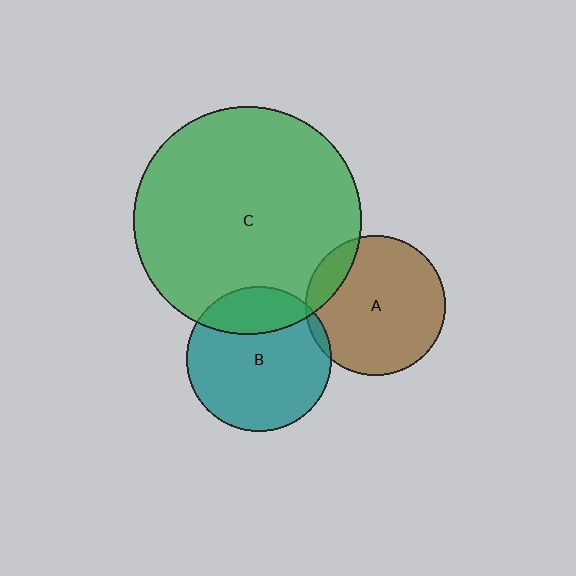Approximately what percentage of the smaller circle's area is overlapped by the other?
Approximately 25%.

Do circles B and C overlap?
Yes.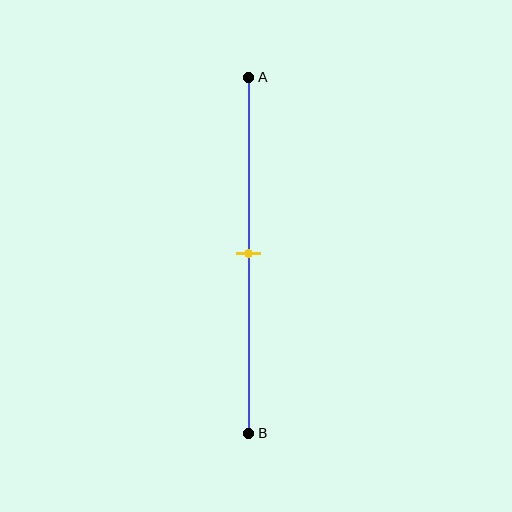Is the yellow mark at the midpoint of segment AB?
Yes, the mark is approximately at the midpoint.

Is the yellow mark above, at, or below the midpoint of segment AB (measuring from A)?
The yellow mark is approximately at the midpoint of segment AB.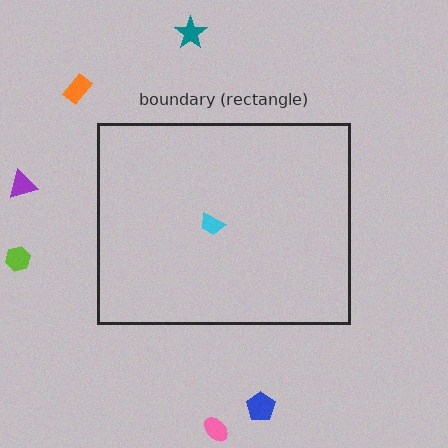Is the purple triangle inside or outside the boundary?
Outside.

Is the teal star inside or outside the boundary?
Outside.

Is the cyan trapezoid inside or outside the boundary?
Inside.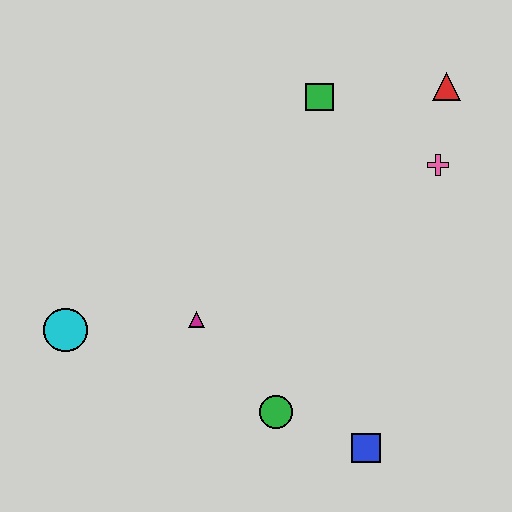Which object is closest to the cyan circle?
The magenta triangle is closest to the cyan circle.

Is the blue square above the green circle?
No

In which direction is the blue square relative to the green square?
The blue square is below the green square.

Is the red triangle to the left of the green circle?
No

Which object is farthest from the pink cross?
The cyan circle is farthest from the pink cross.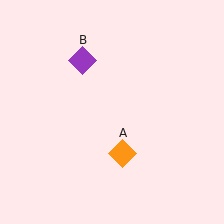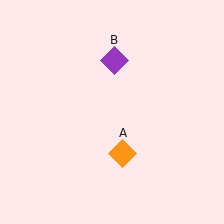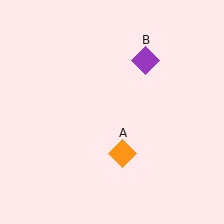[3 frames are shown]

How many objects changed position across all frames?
1 object changed position: purple diamond (object B).